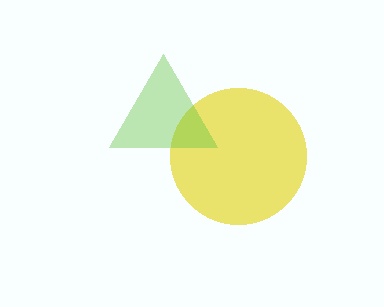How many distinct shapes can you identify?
There are 2 distinct shapes: a yellow circle, a lime triangle.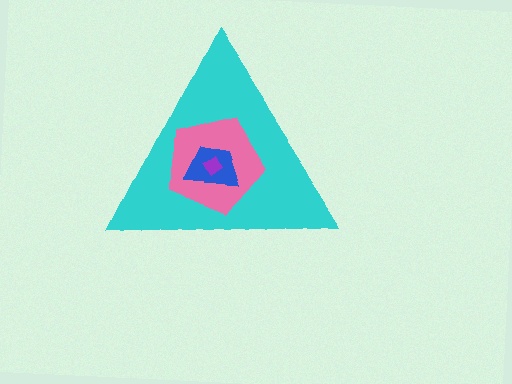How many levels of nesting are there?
4.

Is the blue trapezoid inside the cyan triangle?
Yes.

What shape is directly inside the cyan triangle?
The pink pentagon.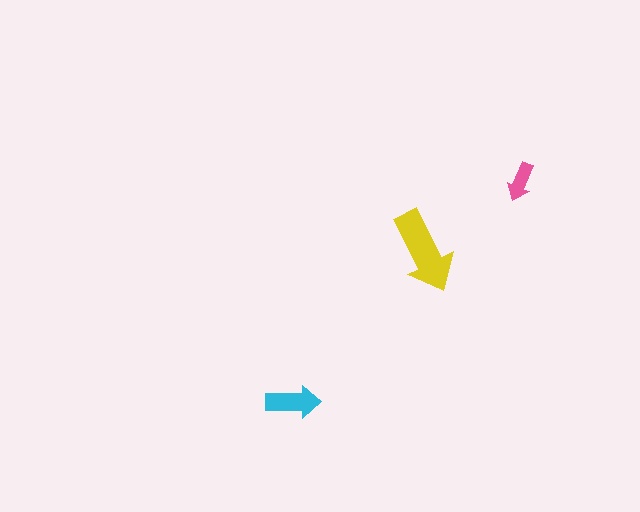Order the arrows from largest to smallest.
the yellow one, the cyan one, the pink one.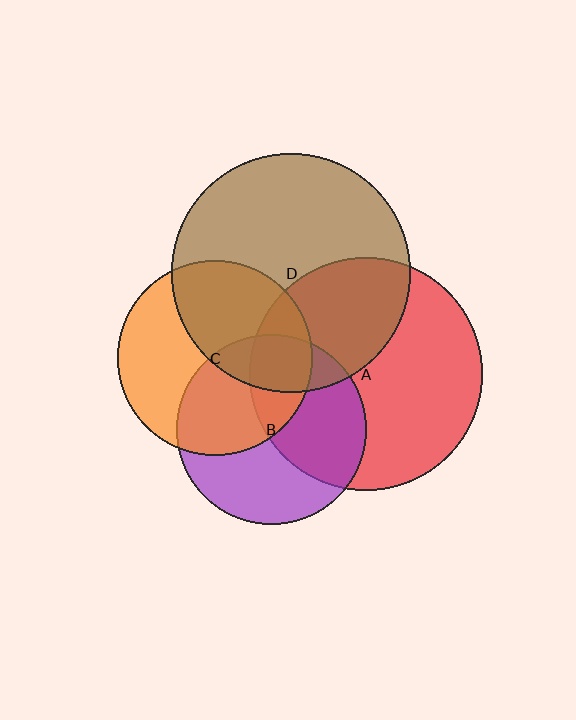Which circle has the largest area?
Circle D (brown).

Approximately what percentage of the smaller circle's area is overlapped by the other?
Approximately 45%.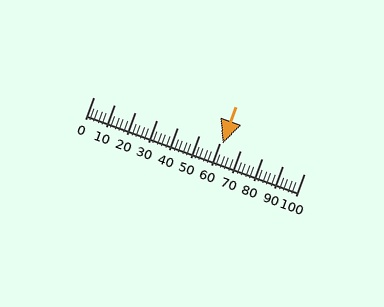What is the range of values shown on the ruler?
The ruler shows values from 0 to 100.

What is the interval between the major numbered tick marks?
The major tick marks are spaced 10 units apart.